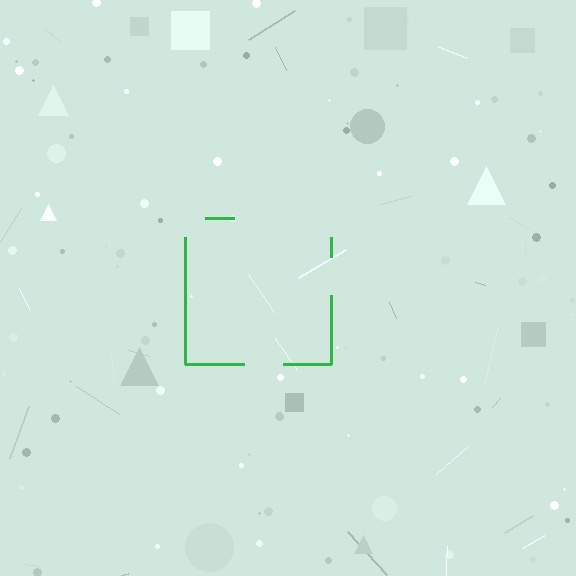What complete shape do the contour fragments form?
The contour fragments form a square.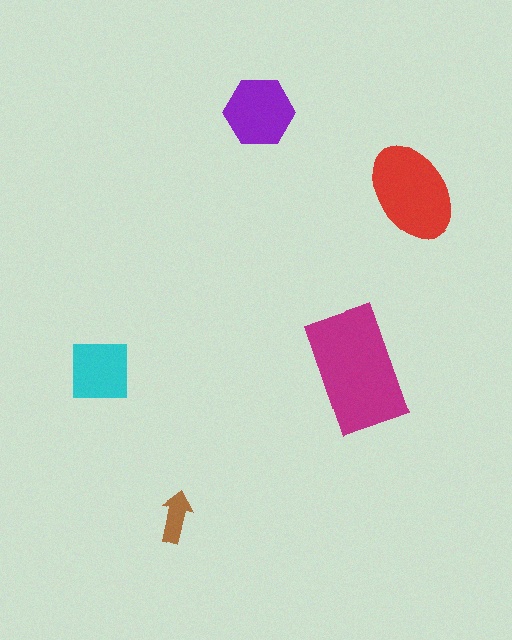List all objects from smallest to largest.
The brown arrow, the cyan square, the purple hexagon, the red ellipse, the magenta rectangle.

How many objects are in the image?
There are 5 objects in the image.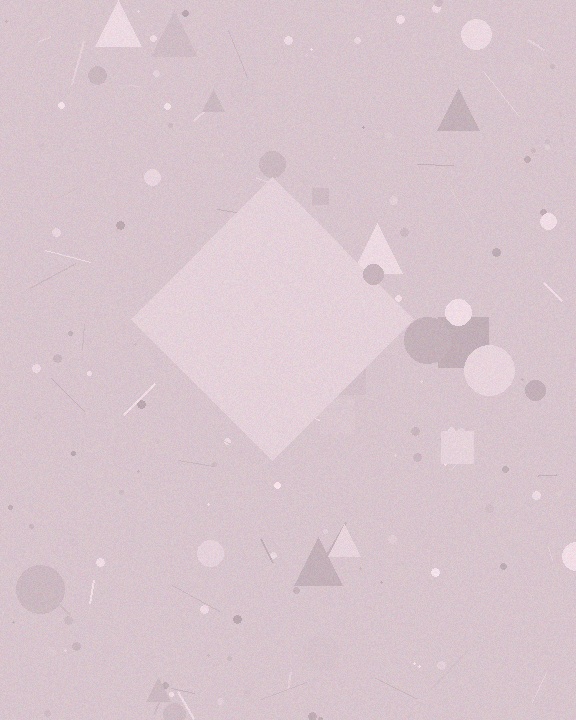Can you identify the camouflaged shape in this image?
The camouflaged shape is a diamond.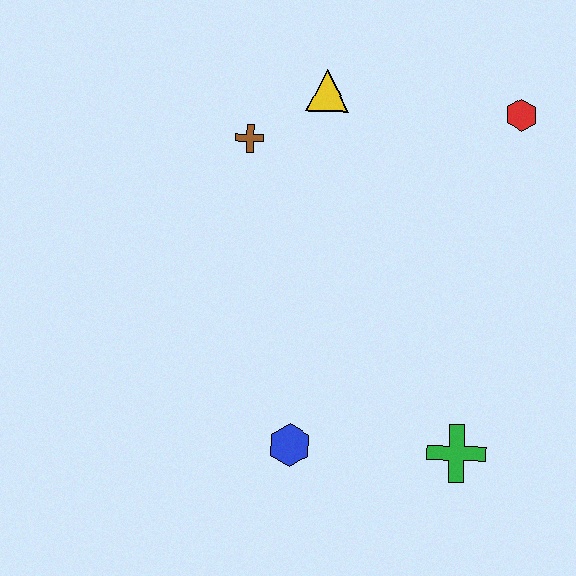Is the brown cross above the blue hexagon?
Yes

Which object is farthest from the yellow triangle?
The green cross is farthest from the yellow triangle.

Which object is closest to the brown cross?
The yellow triangle is closest to the brown cross.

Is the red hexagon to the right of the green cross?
Yes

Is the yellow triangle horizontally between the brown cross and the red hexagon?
Yes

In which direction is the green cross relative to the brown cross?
The green cross is below the brown cross.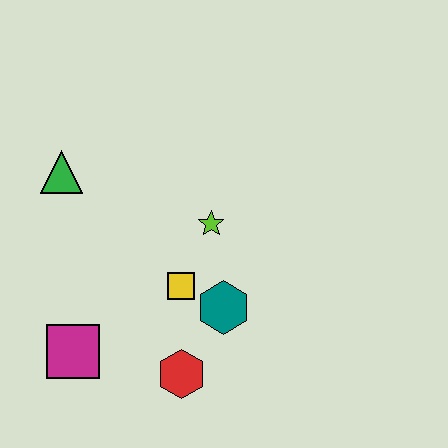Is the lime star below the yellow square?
No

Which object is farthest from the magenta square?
The lime star is farthest from the magenta square.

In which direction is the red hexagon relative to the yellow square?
The red hexagon is below the yellow square.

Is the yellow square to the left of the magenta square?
No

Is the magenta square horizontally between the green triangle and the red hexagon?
Yes